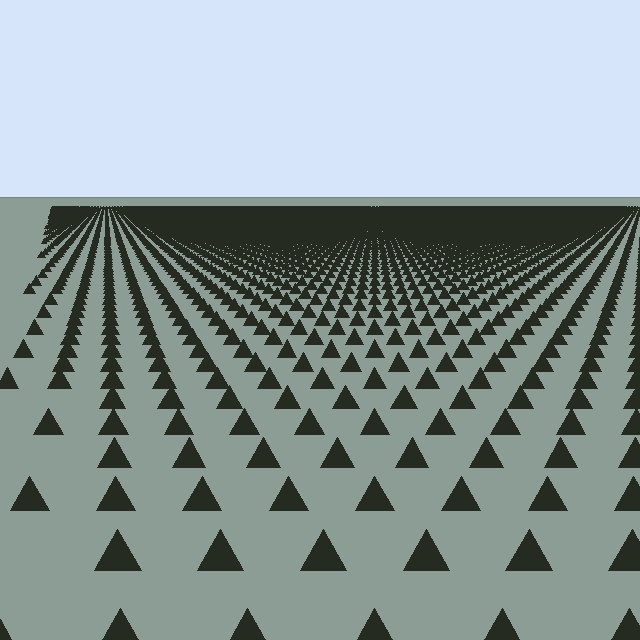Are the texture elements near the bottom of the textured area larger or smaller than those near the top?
Larger. Near the bottom, elements are closer to the viewer and appear at a bigger on-screen size.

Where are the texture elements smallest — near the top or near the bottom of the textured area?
Near the top.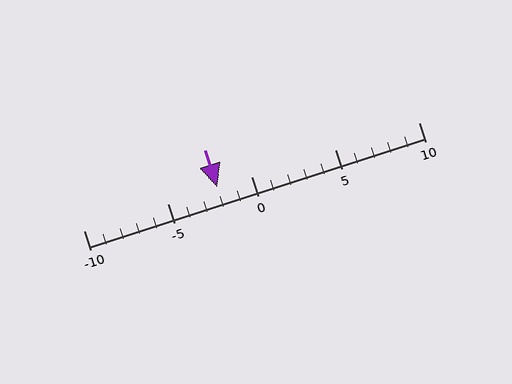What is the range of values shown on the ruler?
The ruler shows values from -10 to 10.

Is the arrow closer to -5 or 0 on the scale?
The arrow is closer to 0.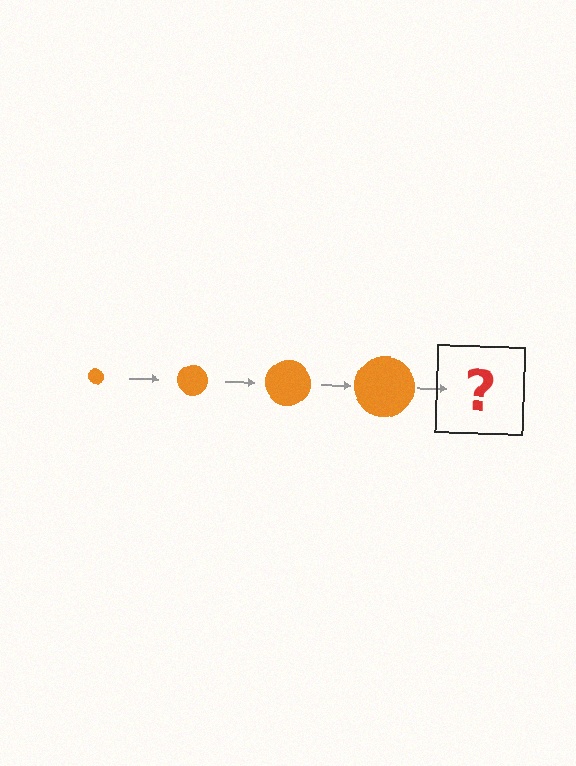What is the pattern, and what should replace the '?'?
The pattern is that the circle gets progressively larger each step. The '?' should be an orange circle, larger than the previous one.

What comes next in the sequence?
The next element should be an orange circle, larger than the previous one.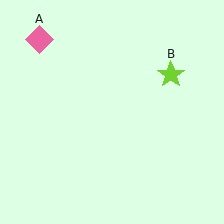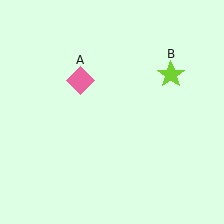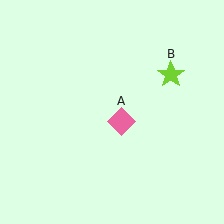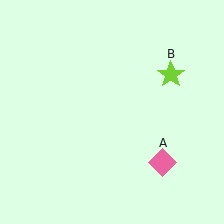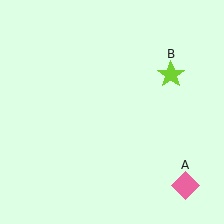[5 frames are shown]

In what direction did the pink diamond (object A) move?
The pink diamond (object A) moved down and to the right.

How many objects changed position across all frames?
1 object changed position: pink diamond (object A).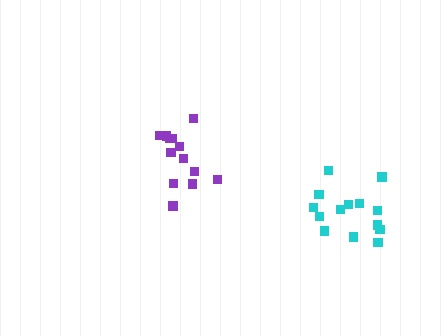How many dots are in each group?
Group 1: 13 dots, Group 2: 14 dots (27 total).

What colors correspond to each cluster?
The clusters are colored: purple, cyan.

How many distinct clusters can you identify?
There are 2 distinct clusters.